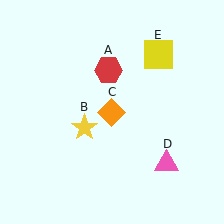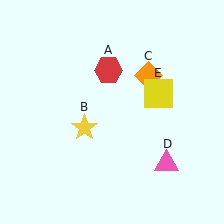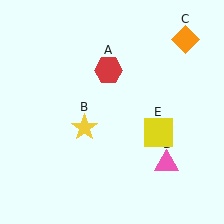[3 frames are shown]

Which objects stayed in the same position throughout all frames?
Red hexagon (object A) and yellow star (object B) and pink triangle (object D) remained stationary.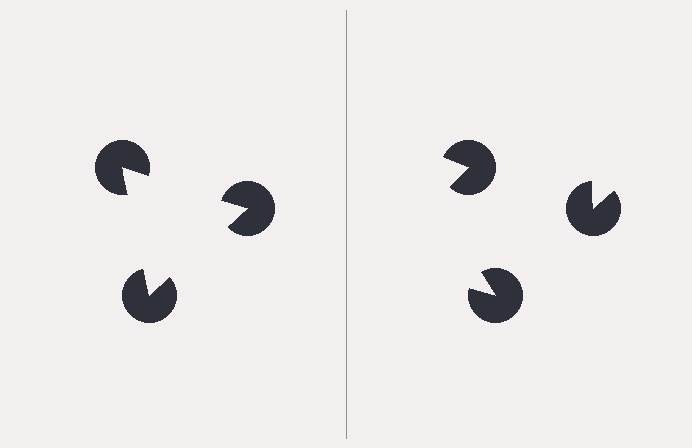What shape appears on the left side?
An illusory triangle.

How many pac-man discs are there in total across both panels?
6 — 3 on each side.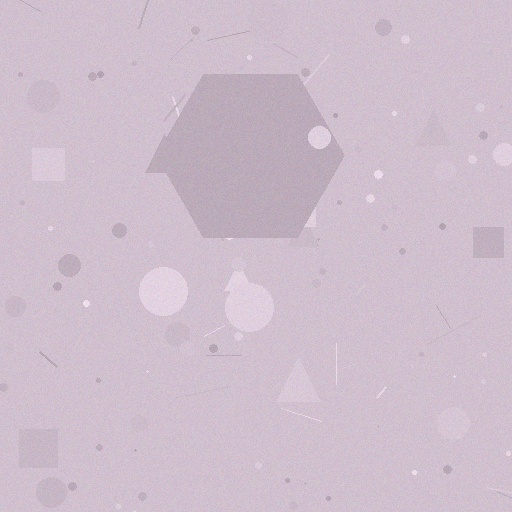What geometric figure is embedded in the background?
A hexagon is embedded in the background.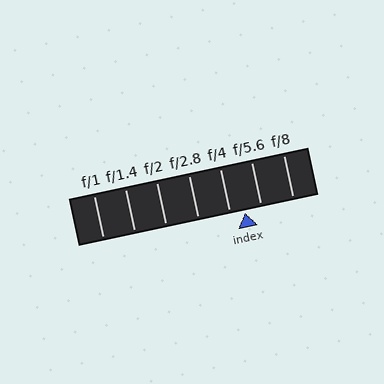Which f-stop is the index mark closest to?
The index mark is closest to f/4.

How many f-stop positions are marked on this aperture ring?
There are 7 f-stop positions marked.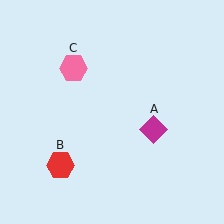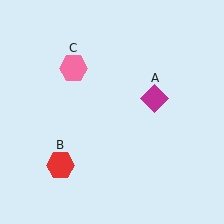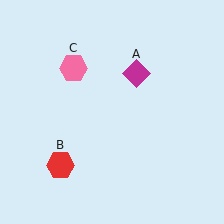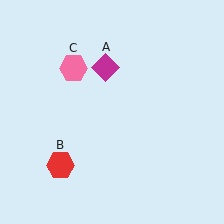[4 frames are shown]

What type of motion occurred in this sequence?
The magenta diamond (object A) rotated counterclockwise around the center of the scene.